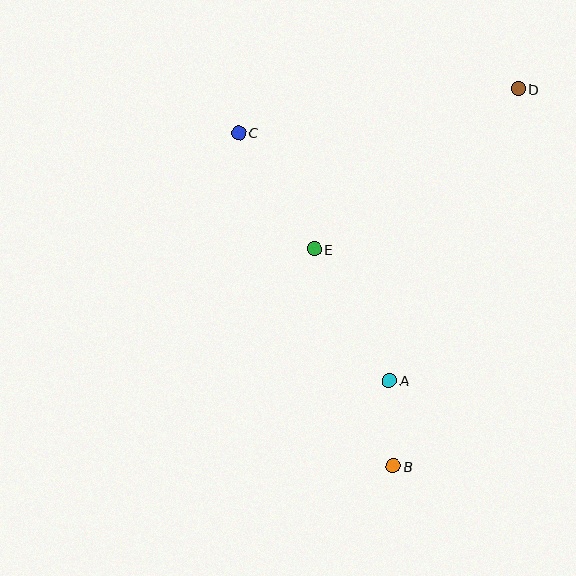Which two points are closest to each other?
Points A and B are closest to each other.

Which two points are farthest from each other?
Points B and D are farthest from each other.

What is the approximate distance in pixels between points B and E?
The distance between B and E is approximately 231 pixels.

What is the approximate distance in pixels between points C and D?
The distance between C and D is approximately 283 pixels.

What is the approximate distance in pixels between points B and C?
The distance between B and C is approximately 367 pixels.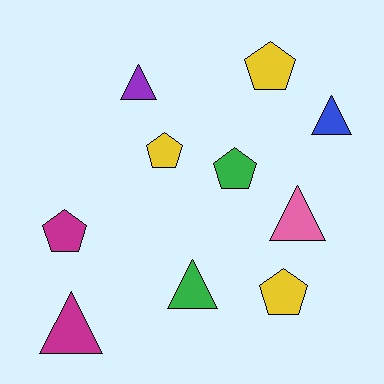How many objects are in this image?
There are 10 objects.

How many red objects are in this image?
There are no red objects.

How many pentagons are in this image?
There are 5 pentagons.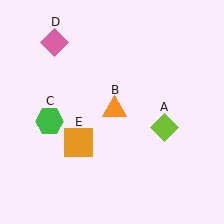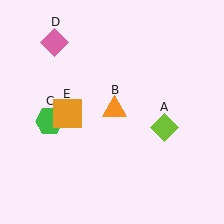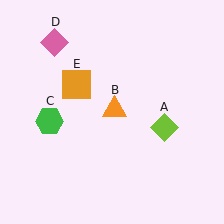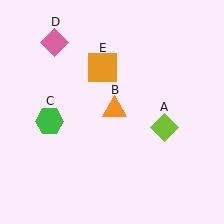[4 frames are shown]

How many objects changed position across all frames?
1 object changed position: orange square (object E).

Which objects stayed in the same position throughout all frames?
Lime diamond (object A) and orange triangle (object B) and green hexagon (object C) and pink diamond (object D) remained stationary.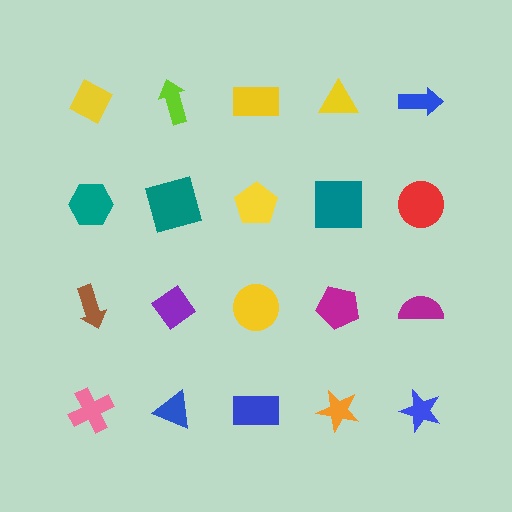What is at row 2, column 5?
A red circle.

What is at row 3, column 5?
A magenta semicircle.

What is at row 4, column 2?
A blue triangle.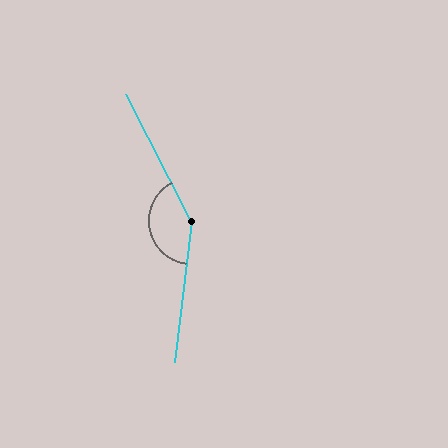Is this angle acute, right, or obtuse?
It is obtuse.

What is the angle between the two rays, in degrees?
Approximately 146 degrees.